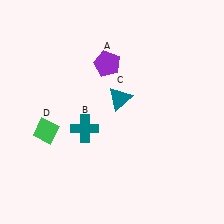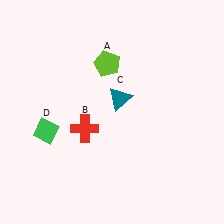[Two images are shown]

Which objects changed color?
A changed from purple to lime. B changed from teal to red.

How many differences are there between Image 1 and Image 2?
There are 2 differences between the two images.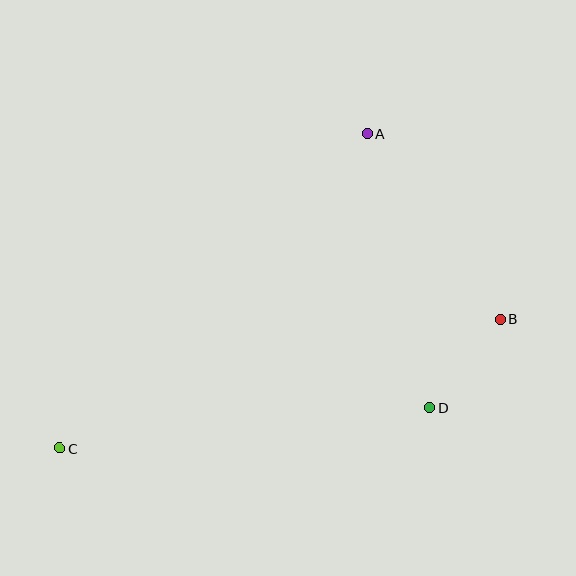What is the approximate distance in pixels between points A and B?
The distance between A and B is approximately 228 pixels.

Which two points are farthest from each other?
Points B and C are farthest from each other.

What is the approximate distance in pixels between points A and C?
The distance between A and C is approximately 441 pixels.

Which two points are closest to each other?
Points B and D are closest to each other.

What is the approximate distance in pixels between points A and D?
The distance between A and D is approximately 281 pixels.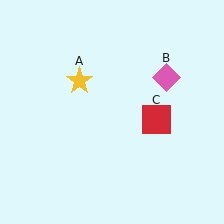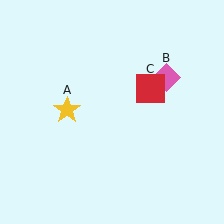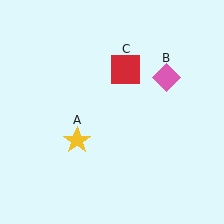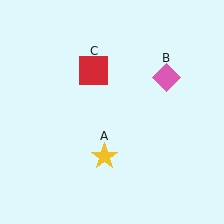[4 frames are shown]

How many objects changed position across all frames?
2 objects changed position: yellow star (object A), red square (object C).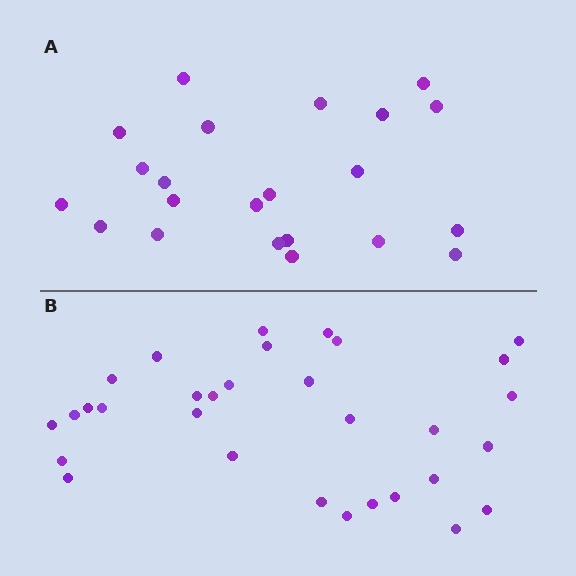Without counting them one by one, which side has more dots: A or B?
Region B (the bottom region) has more dots.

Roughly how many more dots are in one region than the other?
Region B has roughly 8 or so more dots than region A.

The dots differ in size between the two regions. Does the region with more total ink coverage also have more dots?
No. Region A has more total ink coverage because its dots are larger, but region B actually contains more individual dots. Total area can be misleading — the number of items is what matters here.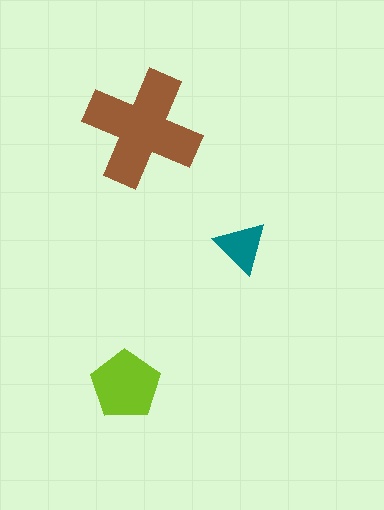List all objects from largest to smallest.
The brown cross, the lime pentagon, the teal triangle.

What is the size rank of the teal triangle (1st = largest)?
3rd.